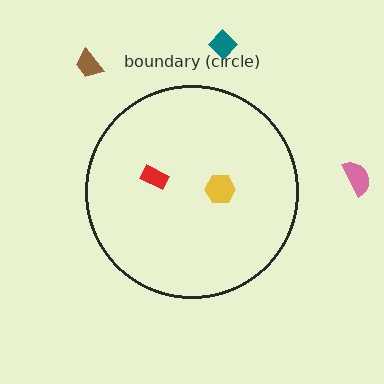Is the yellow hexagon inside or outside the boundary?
Inside.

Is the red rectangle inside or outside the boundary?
Inside.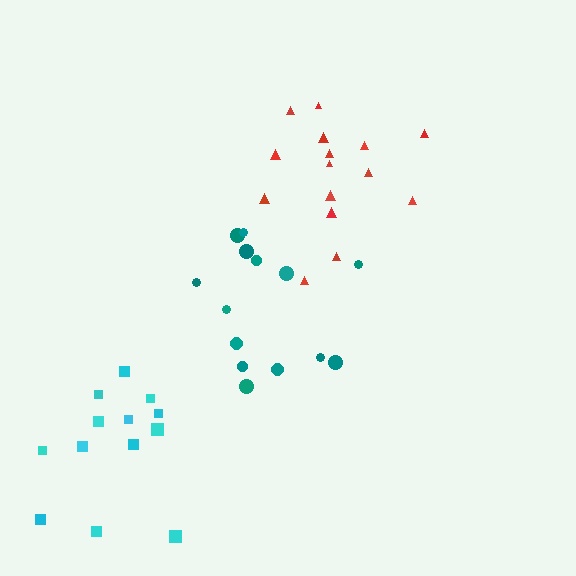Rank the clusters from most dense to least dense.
teal, cyan, red.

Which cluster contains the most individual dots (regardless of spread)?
Red (15).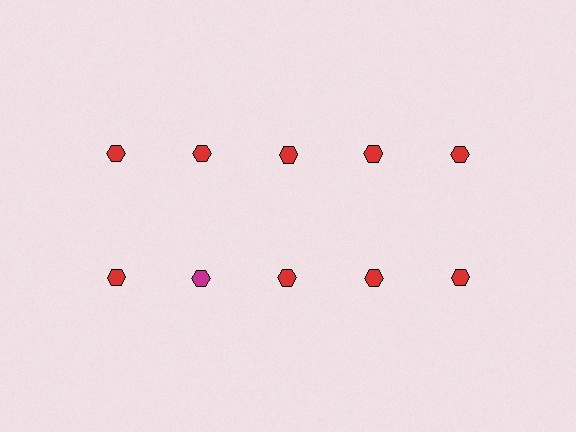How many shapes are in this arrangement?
There are 10 shapes arranged in a grid pattern.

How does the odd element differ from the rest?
It has a different color: magenta instead of red.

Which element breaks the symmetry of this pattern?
The magenta hexagon in the second row, second from left column breaks the symmetry. All other shapes are red hexagons.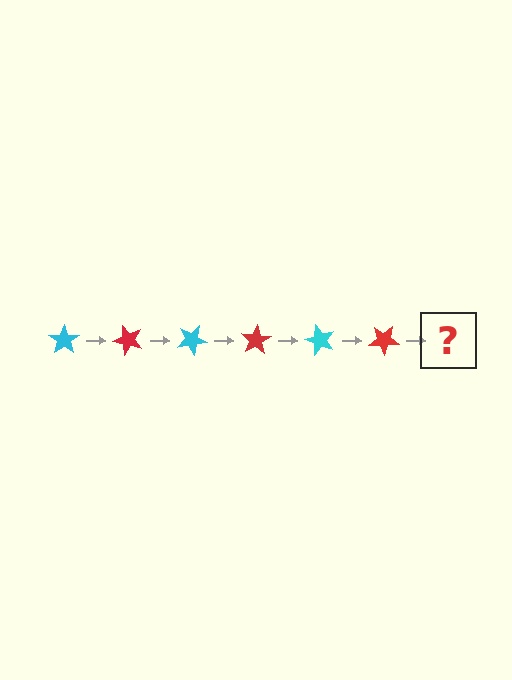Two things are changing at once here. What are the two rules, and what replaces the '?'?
The two rules are that it rotates 50 degrees each step and the color cycles through cyan and red. The '?' should be a cyan star, rotated 300 degrees from the start.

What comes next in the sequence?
The next element should be a cyan star, rotated 300 degrees from the start.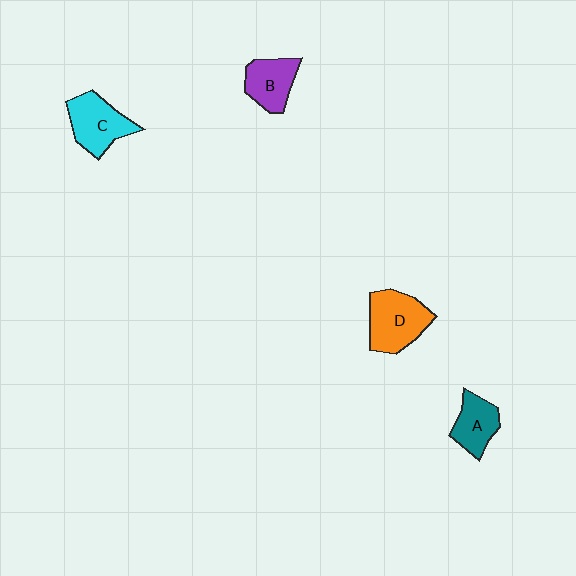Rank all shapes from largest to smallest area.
From largest to smallest: D (orange), C (cyan), B (purple), A (teal).